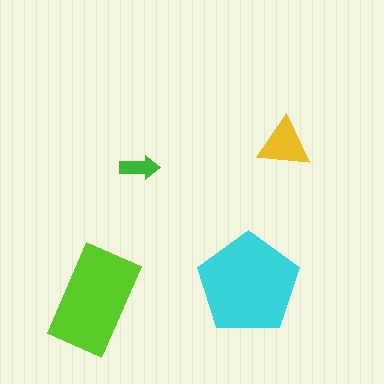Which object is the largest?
The cyan pentagon.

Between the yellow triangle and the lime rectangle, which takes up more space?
The lime rectangle.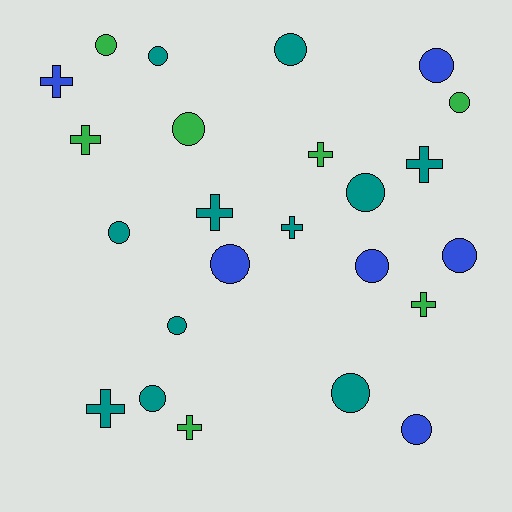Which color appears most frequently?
Teal, with 11 objects.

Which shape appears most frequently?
Circle, with 15 objects.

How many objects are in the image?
There are 24 objects.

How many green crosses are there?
There are 4 green crosses.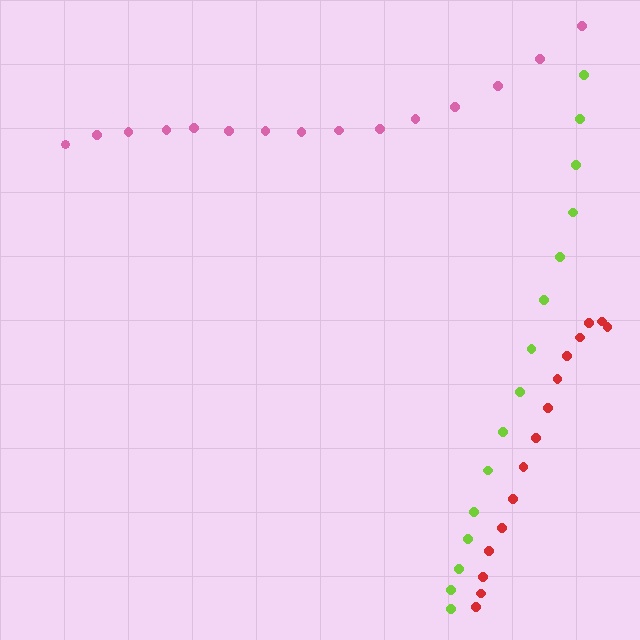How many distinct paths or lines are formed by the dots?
There are 3 distinct paths.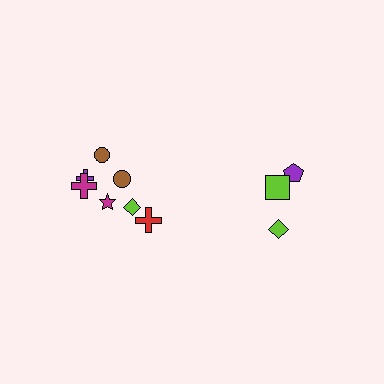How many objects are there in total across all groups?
There are 10 objects.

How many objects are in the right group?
There are 3 objects.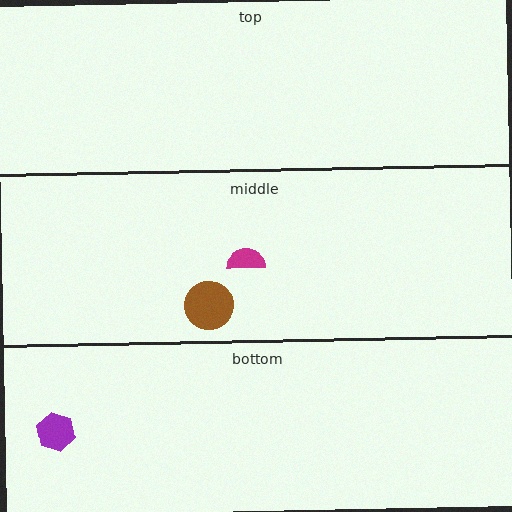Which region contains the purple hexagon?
The bottom region.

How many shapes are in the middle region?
2.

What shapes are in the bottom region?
The purple hexagon.